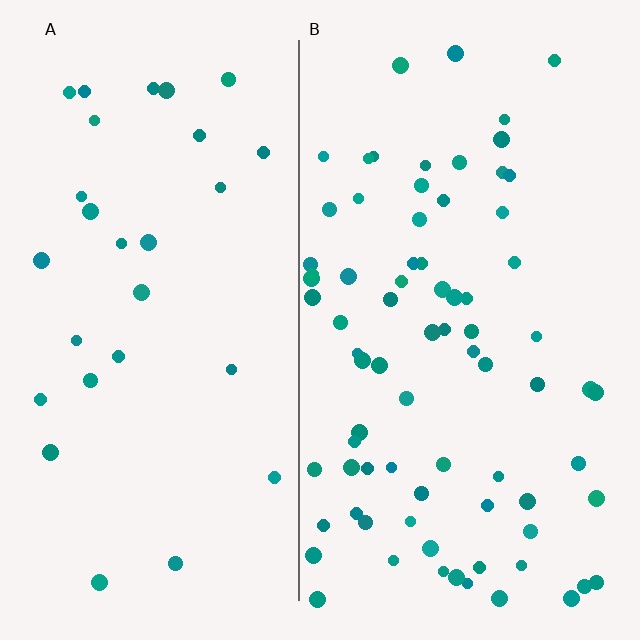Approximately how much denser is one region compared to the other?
Approximately 2.7× — region B over region A.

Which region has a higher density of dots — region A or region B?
B (the right).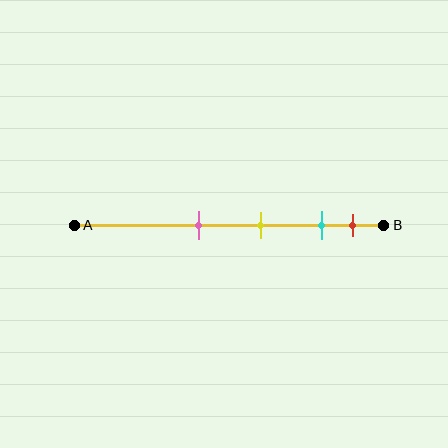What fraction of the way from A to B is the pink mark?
The pink mark is approximately 40% (0.4) of the way from A to B.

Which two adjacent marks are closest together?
The cyan and red marks are the closest adjacent pair.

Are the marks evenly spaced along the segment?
No, the marks are not evenly spaced.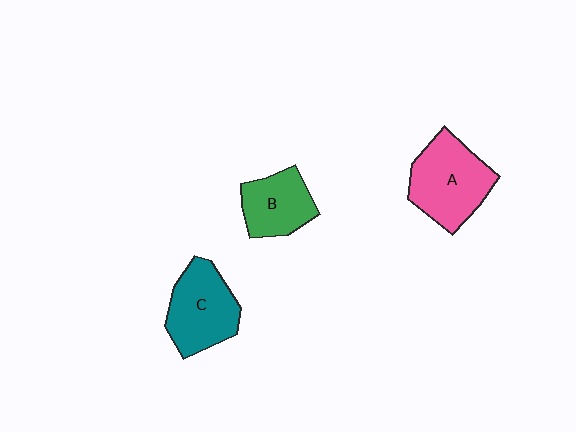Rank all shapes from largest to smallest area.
From largest to smallest: A (pink), C (teal), B (green).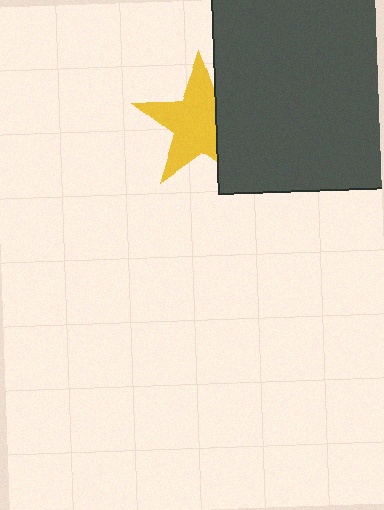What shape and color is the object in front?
The object in front is a dark gray square.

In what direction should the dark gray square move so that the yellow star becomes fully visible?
The dark gray square should move right. That is the shortest direction to clear the overlap and leave the yellow star fully visible.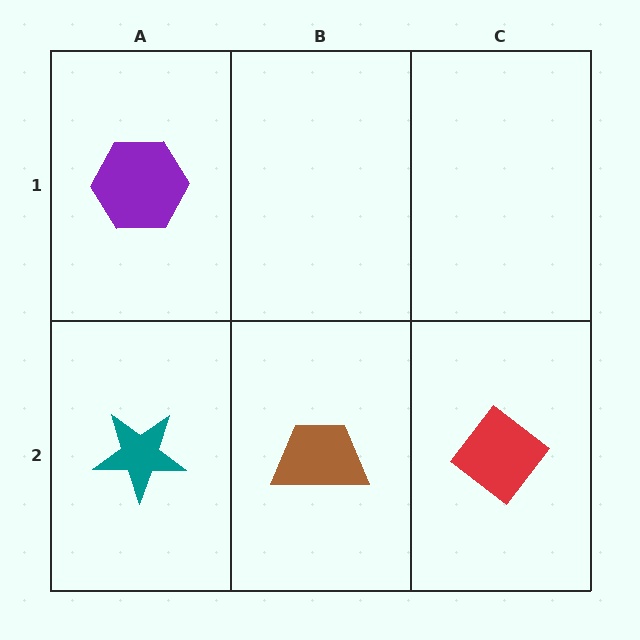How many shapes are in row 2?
3 shapes.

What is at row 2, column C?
A red diamond.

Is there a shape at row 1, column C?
No, that cell is empty.